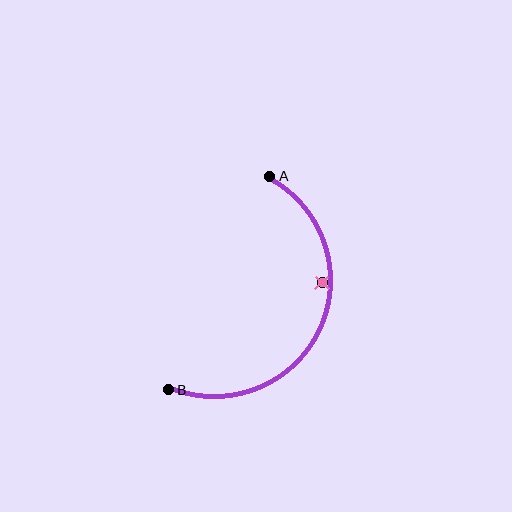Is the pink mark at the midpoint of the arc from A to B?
No — the pink mark does not lie on the arc at all. It sits slightly inside the curve.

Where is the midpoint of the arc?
The arc midpoint is the point on the curve farthest from the straight line joining A and B. It sits to the right of that line.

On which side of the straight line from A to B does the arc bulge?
The arc bulges to the right of the straight line connecting A and B.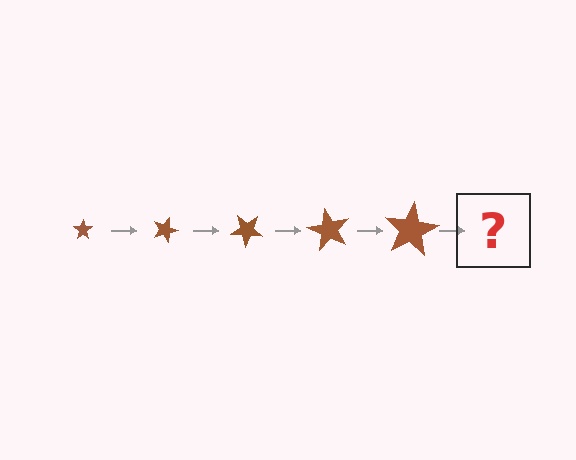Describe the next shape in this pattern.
It should be a star, larger than the previous one and rotated 100 degrees from the start.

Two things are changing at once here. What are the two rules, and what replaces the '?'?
The two rules are that the star grows larger each step and it rotates 20 degrees each step. The '?' should be a star, larger than the previous one and rotated 100 degrees from the start.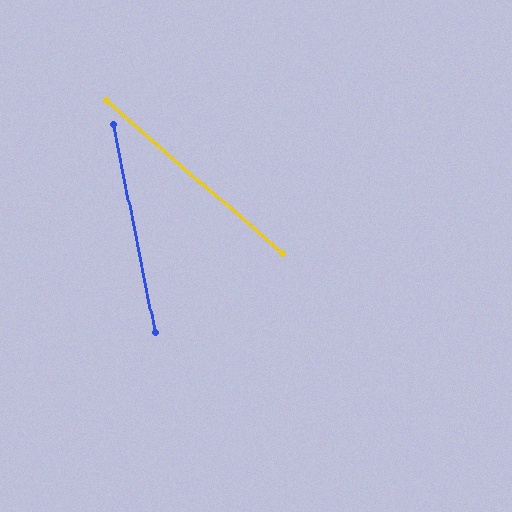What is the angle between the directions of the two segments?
Approximately 38 degrees.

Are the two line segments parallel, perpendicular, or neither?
Neither parallel nor perpendicular — they differ by about 38°.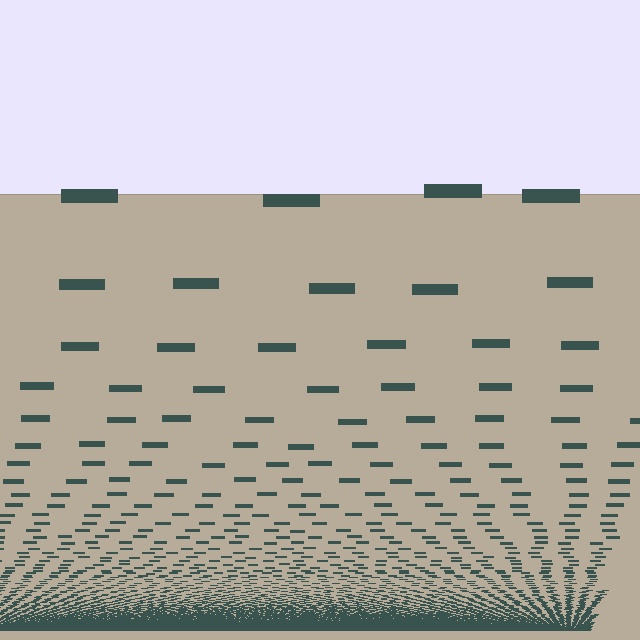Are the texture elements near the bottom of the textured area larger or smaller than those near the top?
Smaller. The gradient is inverted — elements near the bottom are smaller and denser.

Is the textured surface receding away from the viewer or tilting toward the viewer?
The surface appears to tilt toward the viewer. Texture elements get larger and sparser toward the top.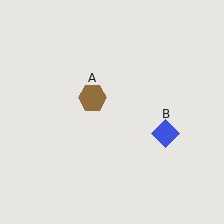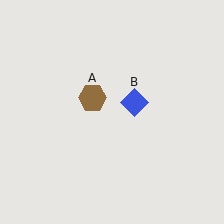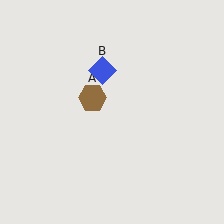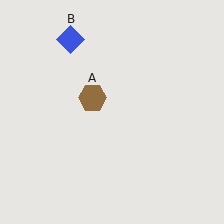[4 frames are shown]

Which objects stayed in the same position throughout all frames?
Brown hexagon (object A) remained stationary.